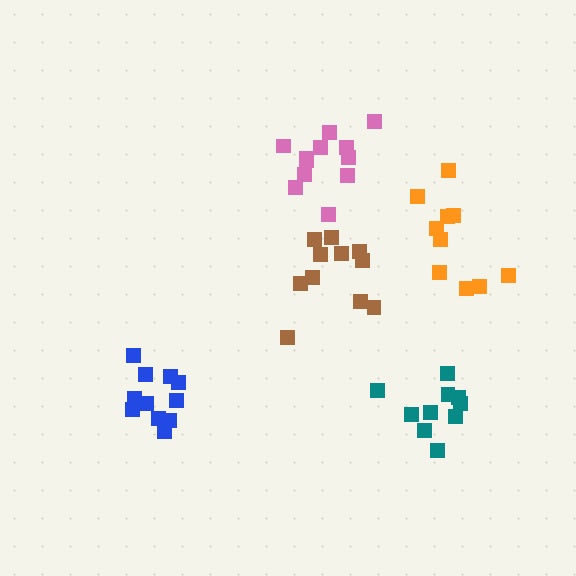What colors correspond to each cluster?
The clusters are colored: brown, blue, orange, pink, teal.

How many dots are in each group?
Group 1: 11 dots, Group 2: 11 dots, Group 3: 10 dots, Group 4: 12 dots, Group 5: 10 dots (54 total).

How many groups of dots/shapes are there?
There are 5 groups.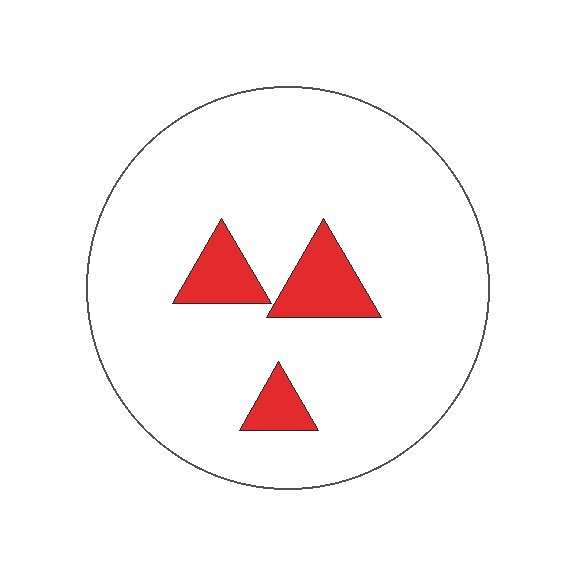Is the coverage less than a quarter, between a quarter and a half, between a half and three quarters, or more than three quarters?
Less than a quarter.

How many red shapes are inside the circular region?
3.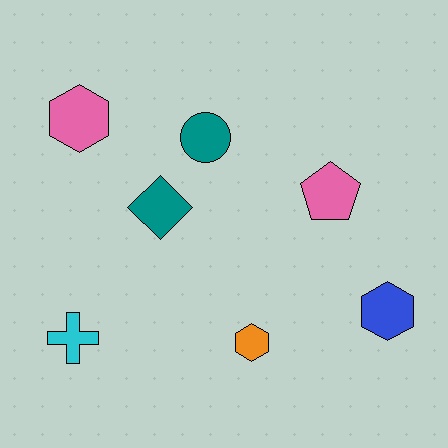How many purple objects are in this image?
There are no purple objects.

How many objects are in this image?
There are 7 objects.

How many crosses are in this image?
There is 1 cross.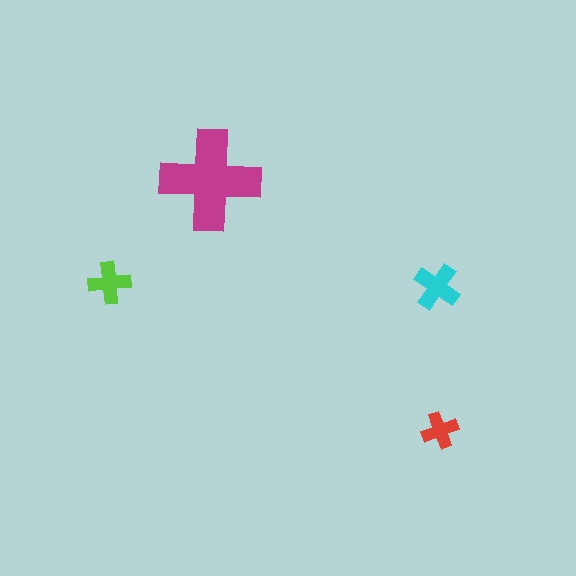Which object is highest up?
The magenta cross is topmost.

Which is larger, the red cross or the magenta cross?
The magenta one.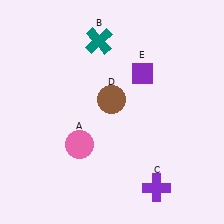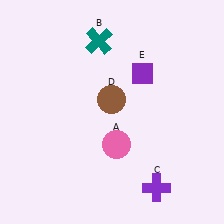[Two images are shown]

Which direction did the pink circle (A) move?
The pink circle (A) moved right.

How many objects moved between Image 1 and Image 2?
1 object moved between the two images.